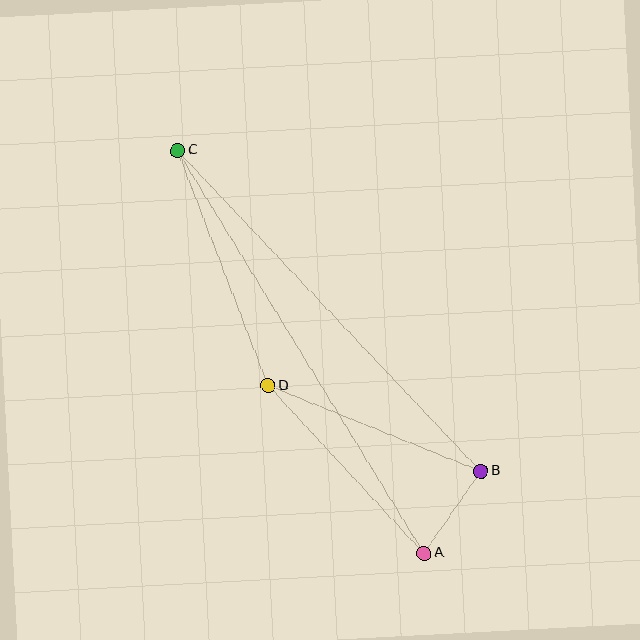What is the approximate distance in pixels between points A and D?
The distance between A and D is approximately 229 pixels.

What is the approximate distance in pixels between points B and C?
The distance between B and C is approximately 441 pixels.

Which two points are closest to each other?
Points A and B are closest to each other.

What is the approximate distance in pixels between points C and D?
The distance between C and D is approximately 252 pixels.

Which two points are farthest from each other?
Points A and C are farthest from each other.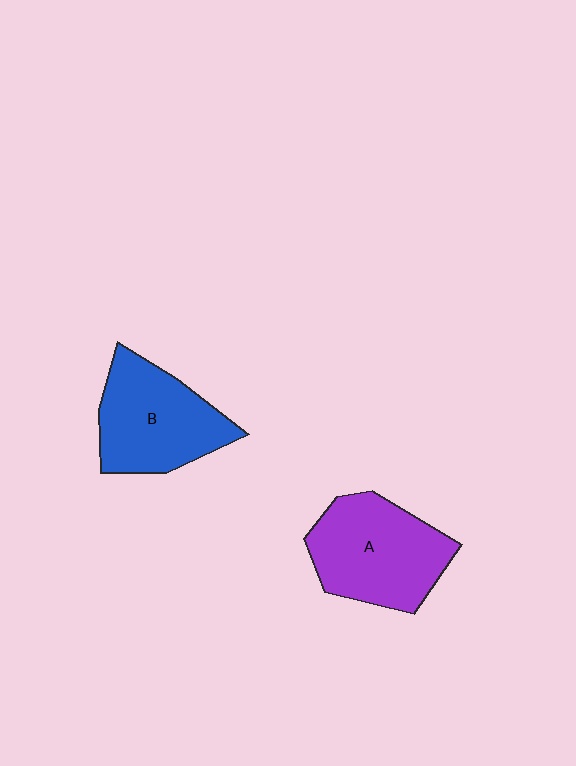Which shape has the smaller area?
Shape B (blue).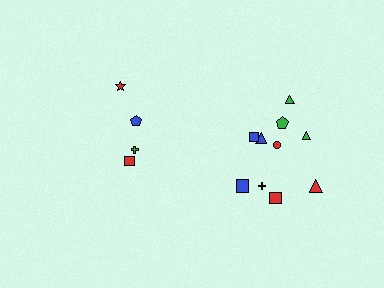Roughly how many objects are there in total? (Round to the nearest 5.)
Roughly 15 objects in total.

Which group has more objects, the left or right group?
The right group.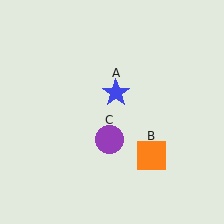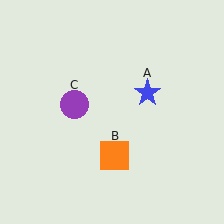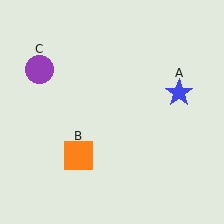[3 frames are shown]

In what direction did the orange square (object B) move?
The orange square (object B) moved left.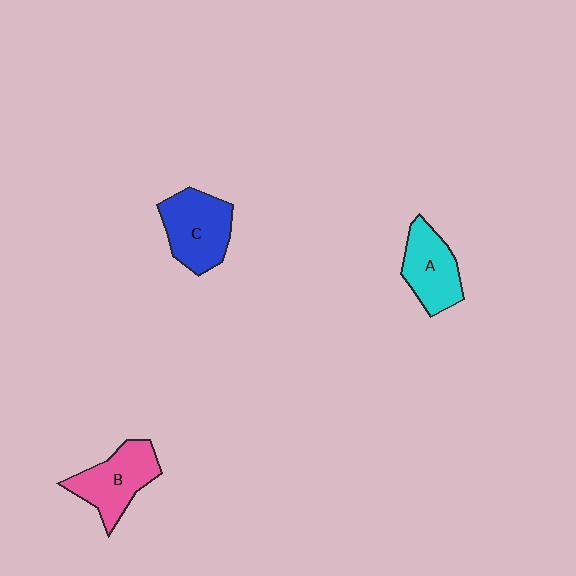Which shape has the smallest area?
Shape A (cyan).